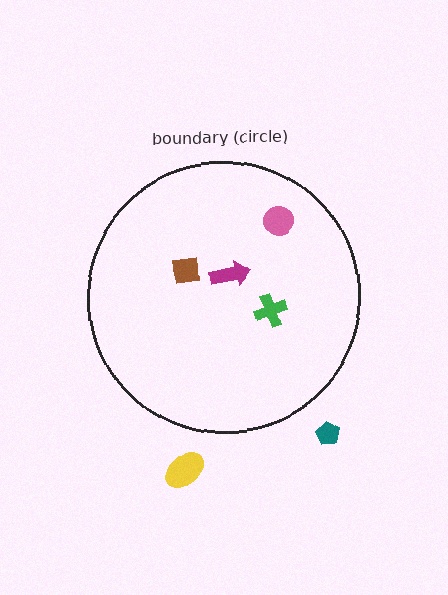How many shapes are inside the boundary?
4 inside, 2 outside.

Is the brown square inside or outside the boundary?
Inside.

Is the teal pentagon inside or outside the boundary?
Outside.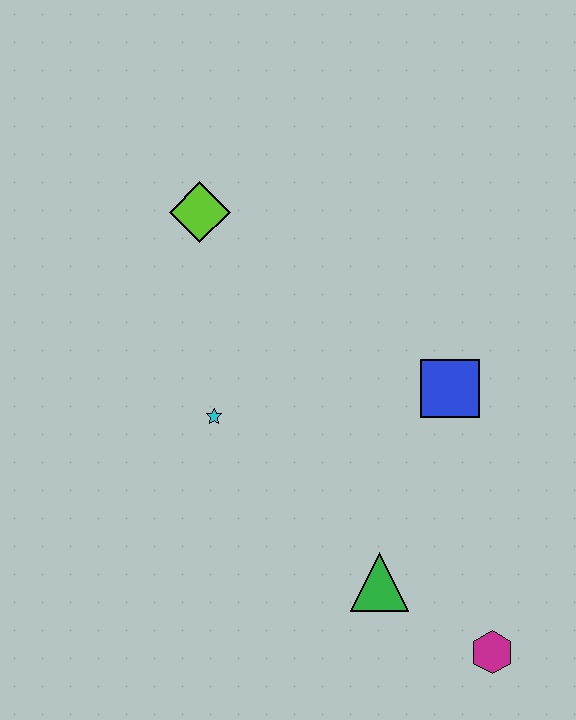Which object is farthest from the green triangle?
The lime diamond is farthest from the green triangle.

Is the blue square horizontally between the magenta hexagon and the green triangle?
Yes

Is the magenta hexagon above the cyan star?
No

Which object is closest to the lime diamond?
The cyan star is closest to the lime diamond.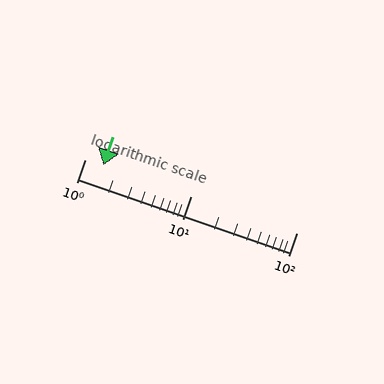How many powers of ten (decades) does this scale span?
The scale spans 2 decades, from 1 to 100.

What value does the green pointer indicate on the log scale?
The pointer indicates approximately 1.5.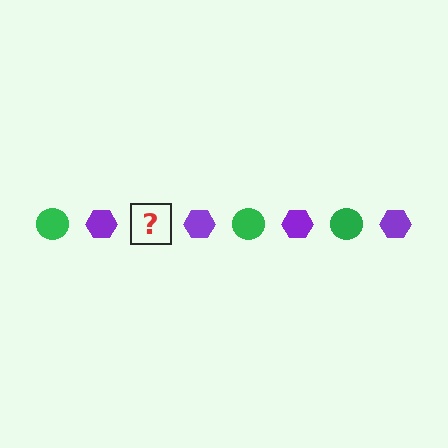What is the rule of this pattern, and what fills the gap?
The rule is that the pattern alternates between green circle and purple hexagon. The gap should be filled with a green circle.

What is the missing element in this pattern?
The missing element is a green circle.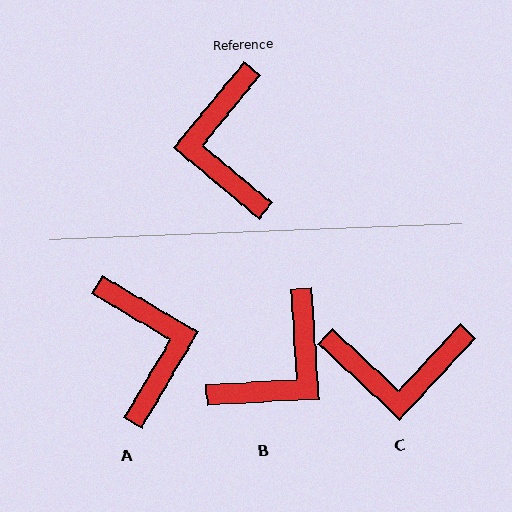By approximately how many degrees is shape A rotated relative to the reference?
Approximately 171 degrees clockwise.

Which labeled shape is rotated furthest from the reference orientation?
A, about 171 degrees away.